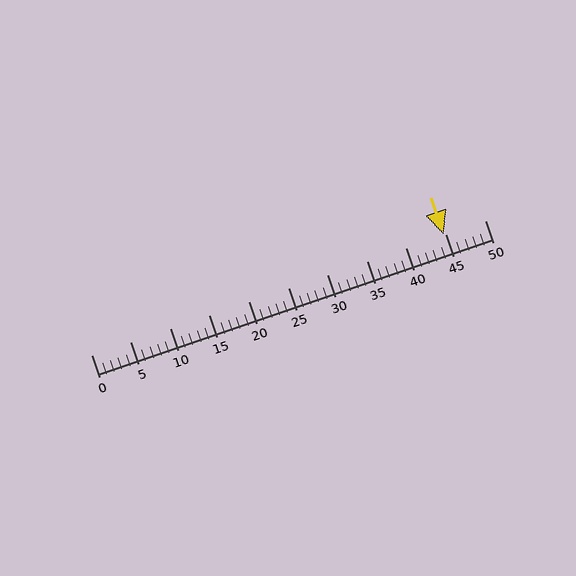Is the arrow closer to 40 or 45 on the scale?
The arrow is closer to 45.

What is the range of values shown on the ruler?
The ruler shows values from 0 to 50.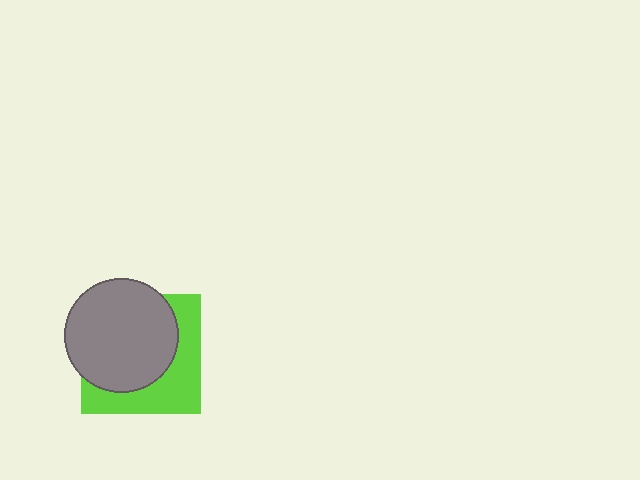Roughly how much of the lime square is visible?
A small part of it is visible (roughly 41%).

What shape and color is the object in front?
The object in front is a gray circle.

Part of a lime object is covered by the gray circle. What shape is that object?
It is a square.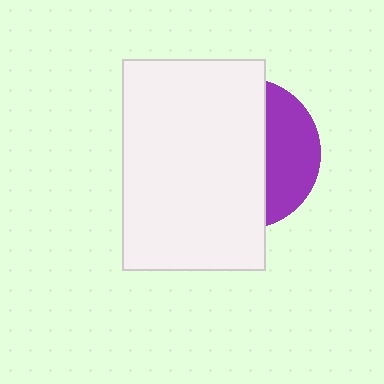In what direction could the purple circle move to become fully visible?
The purple circle could move right. That would shift it out from behind the white rectangle entirely.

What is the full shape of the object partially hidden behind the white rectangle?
The partially hidden object is a purple circle.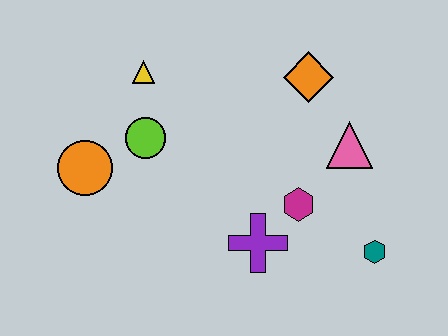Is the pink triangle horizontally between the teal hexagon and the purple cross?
Yes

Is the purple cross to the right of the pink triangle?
No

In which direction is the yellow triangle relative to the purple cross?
The yellow triangle is above the purple cross.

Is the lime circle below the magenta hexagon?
No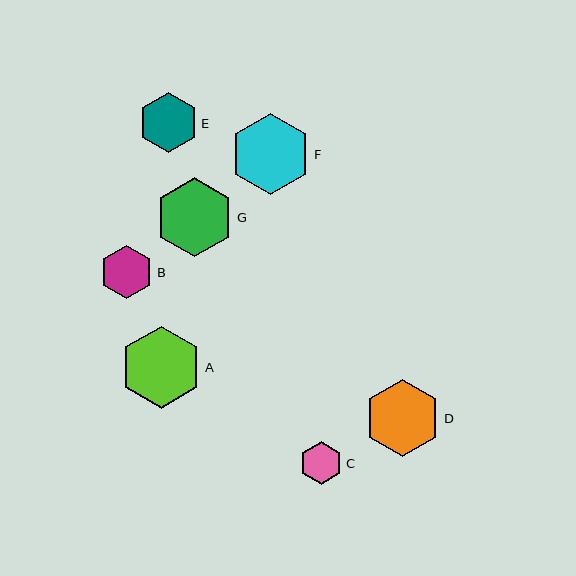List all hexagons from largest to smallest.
From largest to smallest: A, F, G, D, E, B, C.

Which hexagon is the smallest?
Hexagon C is the smallest with a size of approximately 43 pixels.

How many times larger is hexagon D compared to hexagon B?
Hexagon D is approximately 1.4 times the size of hexagon B.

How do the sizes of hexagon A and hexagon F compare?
Hexagon A and hexagon F are approximately the same size.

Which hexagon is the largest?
Hexagon A is the largest with a size of approximately 82 pixels.